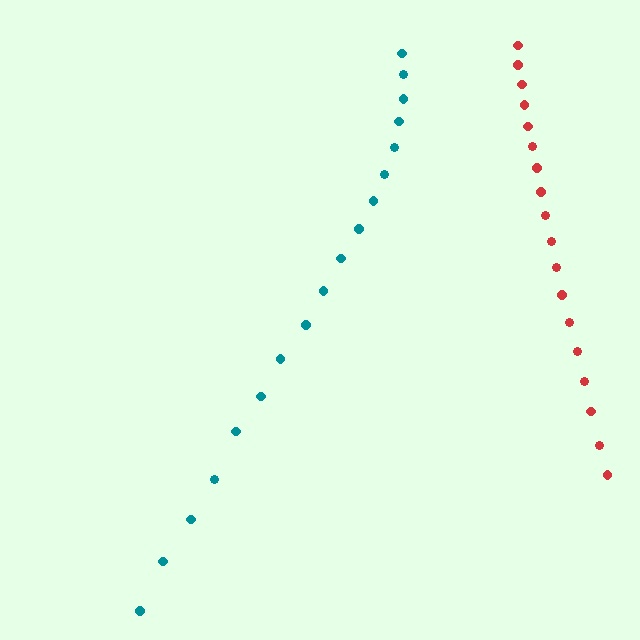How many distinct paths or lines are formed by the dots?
There are 2 distinct paths.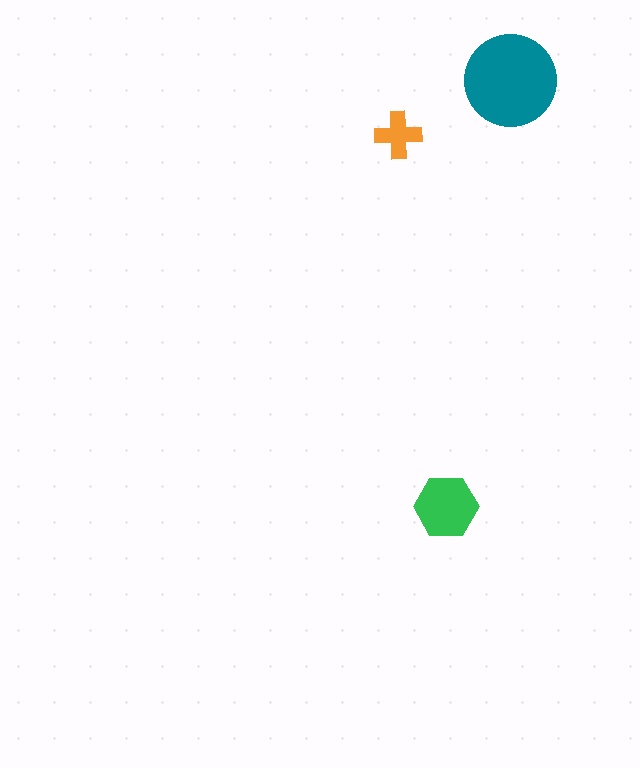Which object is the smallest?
The orange cross.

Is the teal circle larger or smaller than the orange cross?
Larger.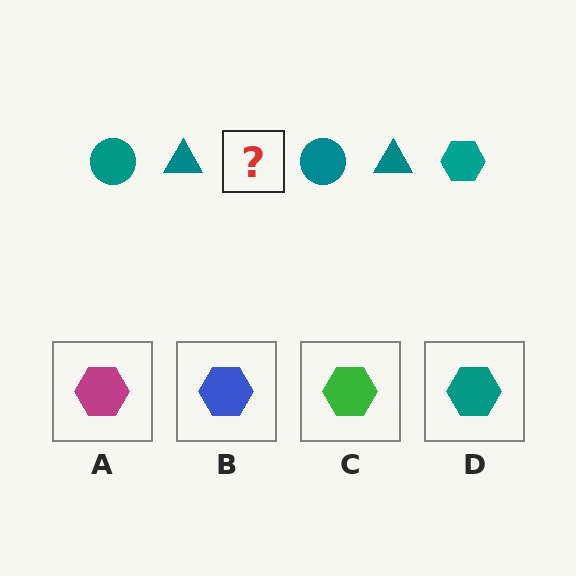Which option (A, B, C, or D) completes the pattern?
D.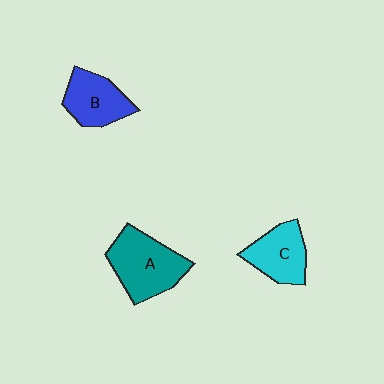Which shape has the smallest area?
Shape C (cyan).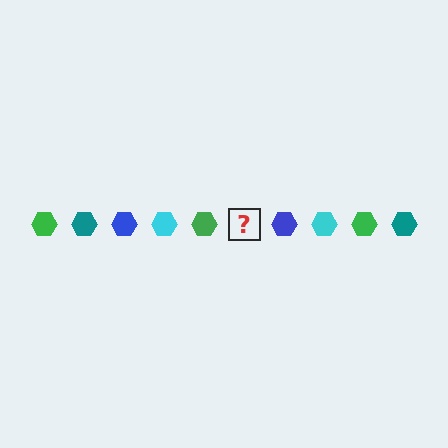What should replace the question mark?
The question mark should be replaced with a teal hexagon.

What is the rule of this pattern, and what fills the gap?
The rule is that the pattern cycles through green, teal, blue, cyan hexagons. The gap should be filled with a teal hexagon.